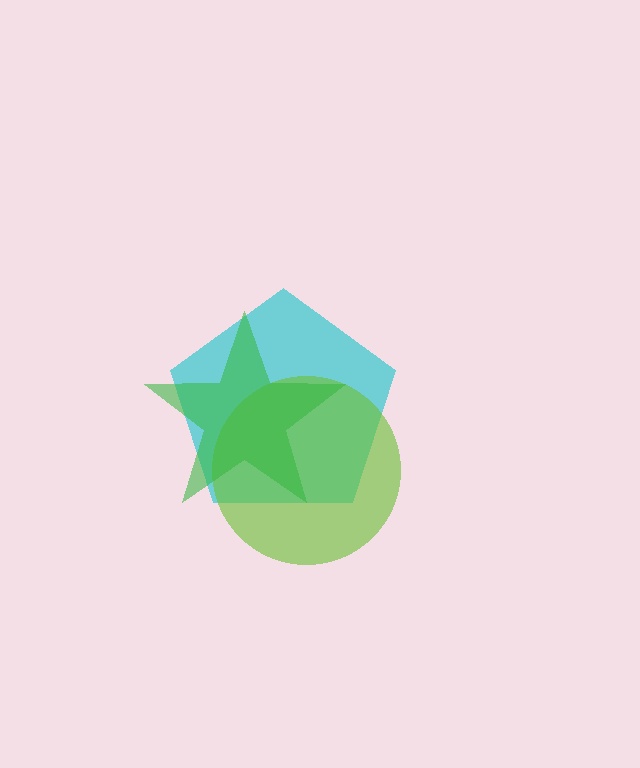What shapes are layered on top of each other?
The layered shapes are: a cyan pentagon, a lime circle, a green star.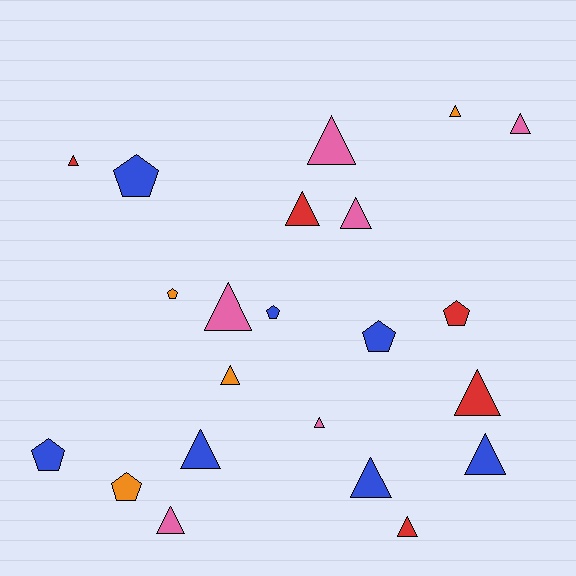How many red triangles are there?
There are 4 red triangles.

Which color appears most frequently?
Blue, with 7 objects.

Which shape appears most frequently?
Triangle, with 15 objects.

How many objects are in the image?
There are 22 objects.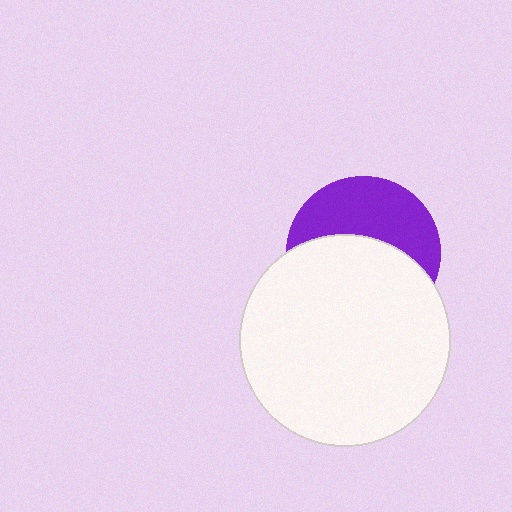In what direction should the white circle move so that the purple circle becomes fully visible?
The white circle should move down. That is the shortest direction to clear the overlap and leave the purple circle fully visible.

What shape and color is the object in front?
The object in front is a white circle.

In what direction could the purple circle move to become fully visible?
The purple circle could move up. That would shift it out from behind the white circle entirely.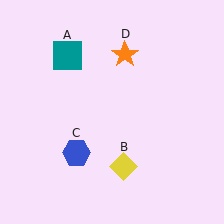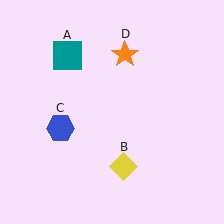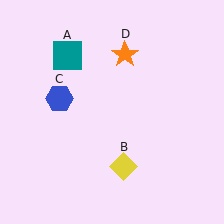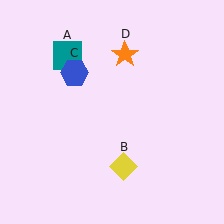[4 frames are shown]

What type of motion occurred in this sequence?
The blue hexagon (object C) rotated clockwise around the center of the scene.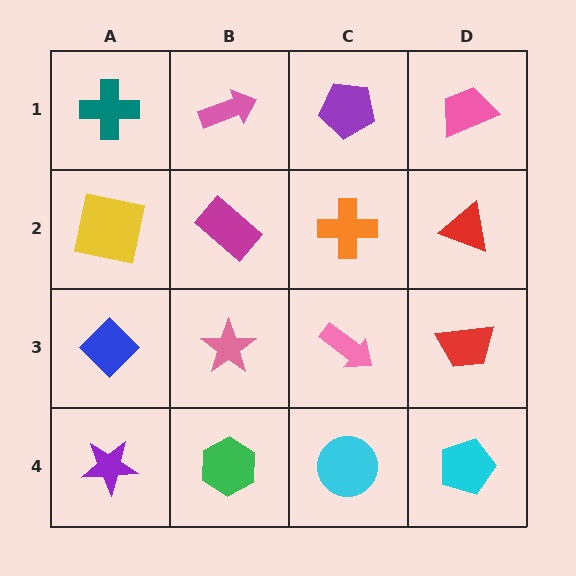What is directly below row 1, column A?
A yellow square.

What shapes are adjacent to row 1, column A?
A yellow square (row 2, column A), a pink arrow (row 1, column B).